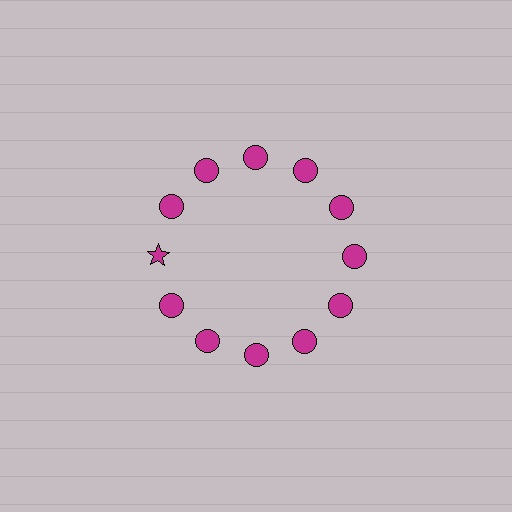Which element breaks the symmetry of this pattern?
The magenta star at roughly the 9 o'clock position breaks the symmetry. All other shapes are magenta circles.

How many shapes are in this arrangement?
There are 12 shapes arranged in a ring pattern.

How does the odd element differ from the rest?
It has a different shape: star instead of circle.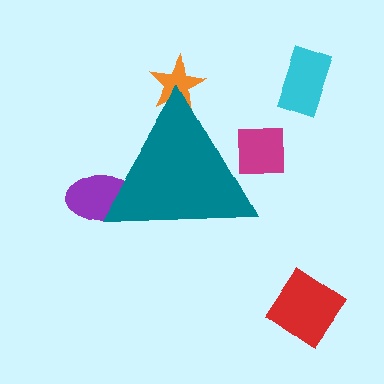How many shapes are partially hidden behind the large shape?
3 shapes are partially hidden.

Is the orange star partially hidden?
Yes, the orange star is partially hidden behind the teal triangle.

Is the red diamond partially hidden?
No, the red diamond is fully visible.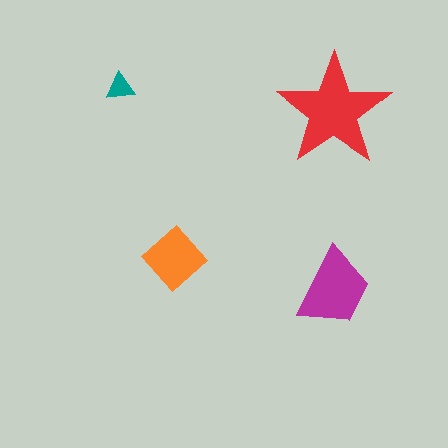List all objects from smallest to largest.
The teal triangle, the orange diamond, the magenta trapezoid, the red star.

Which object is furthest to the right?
The magenta trapezoid is rightmost.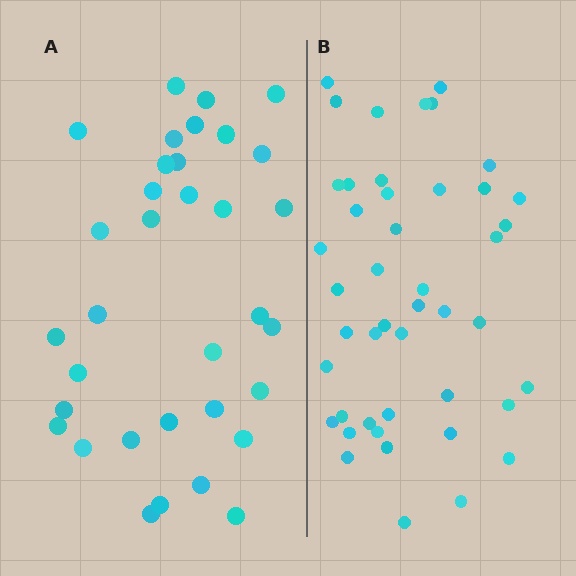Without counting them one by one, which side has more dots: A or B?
Region B (the right region) has more dots.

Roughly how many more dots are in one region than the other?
Region B has roughly 12 or so more dots than region A.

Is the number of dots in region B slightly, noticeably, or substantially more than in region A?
Region B has noticeably more, but not dramatically so. The ratio is roughly 1.3 to 1.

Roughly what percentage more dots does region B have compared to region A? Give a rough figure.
About 30% more.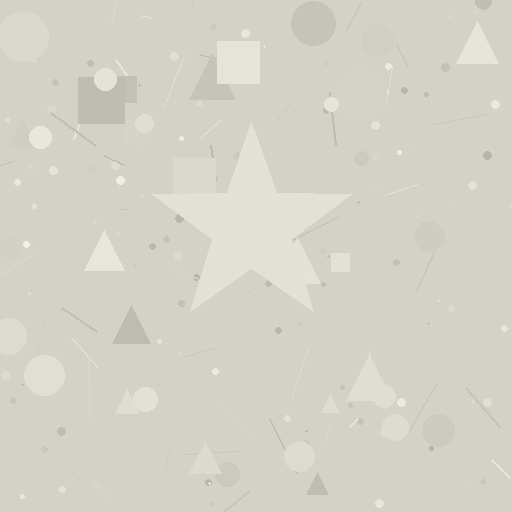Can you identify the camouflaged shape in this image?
The camouflaged shape is a star.